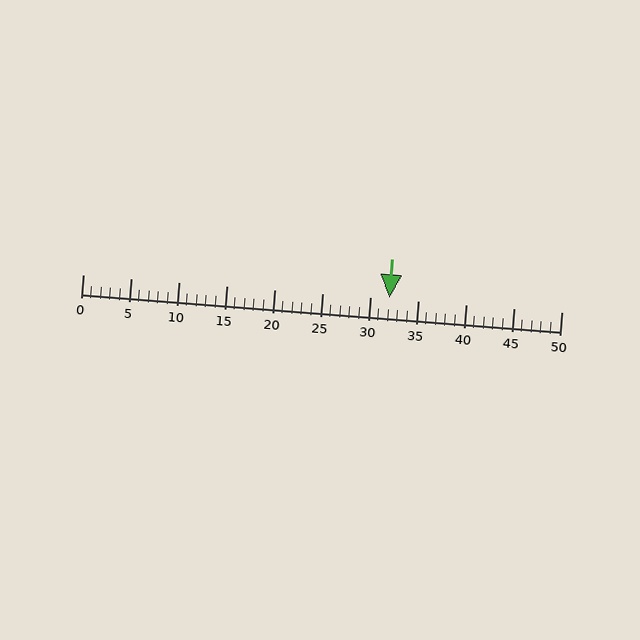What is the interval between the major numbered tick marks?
The major tick marks are spaced 5 units apart.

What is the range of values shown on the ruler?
The ruler shows values from 0 to 50.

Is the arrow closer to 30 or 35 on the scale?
The arrow is closer to 30.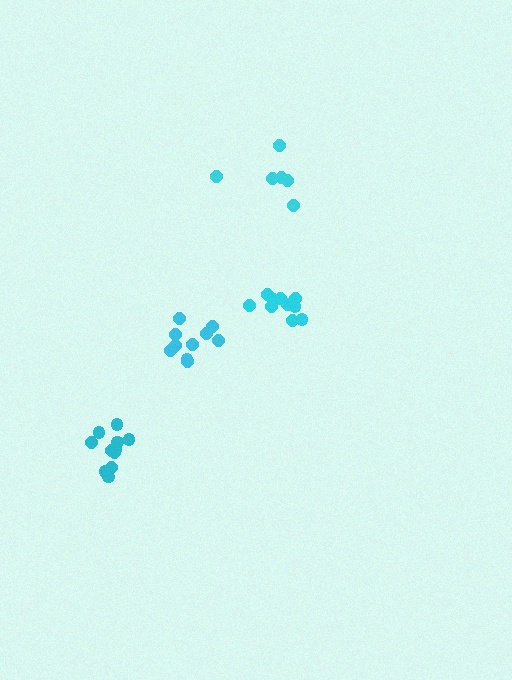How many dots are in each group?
Group 1: 6 dots, Group 2: 10 dots, Group 3: 10 dots, Group 4: 12 dots (38 total).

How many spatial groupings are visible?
There are 4 spatial groupings.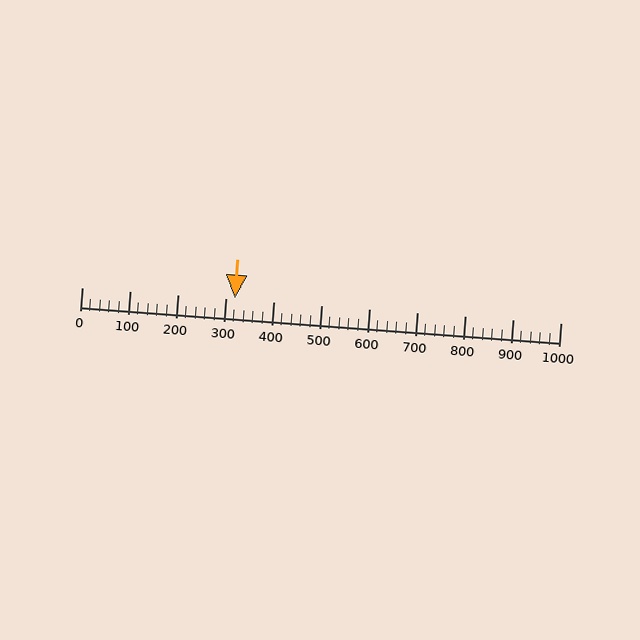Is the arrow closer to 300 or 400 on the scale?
The arrow is closer to 300.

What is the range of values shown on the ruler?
The ruler shows values from 0 to 1000.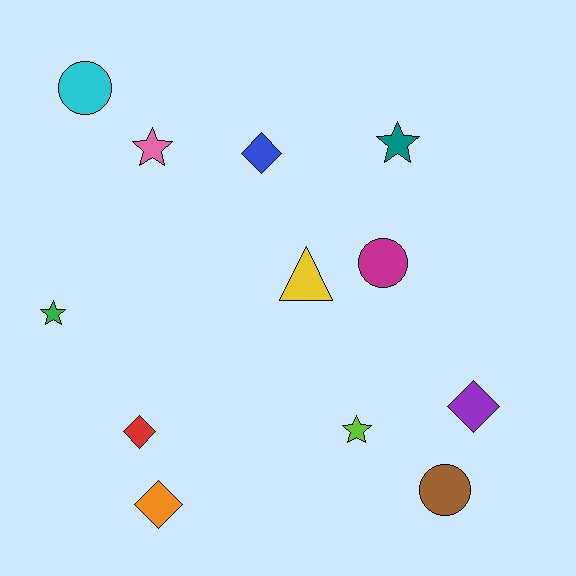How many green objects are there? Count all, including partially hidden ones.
There is 1 green object.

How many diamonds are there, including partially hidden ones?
There are 4 diamonds.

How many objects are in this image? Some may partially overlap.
There are 12 objects.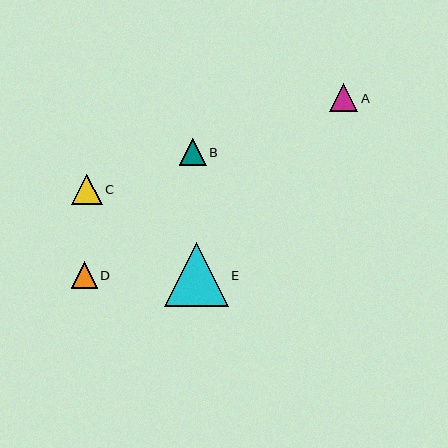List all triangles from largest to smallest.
From largest to smallest: E, C, A, B, D.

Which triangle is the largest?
Triangle E is the largest with a size of approximately 64 pixels.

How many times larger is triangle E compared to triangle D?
Triangle E is approximately 2.4 times the size of triangle D.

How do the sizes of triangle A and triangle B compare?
Triangle A and triangle B are approximately the same size.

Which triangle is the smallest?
Triangle D is the smallest with a size of approximately 26 pixels.